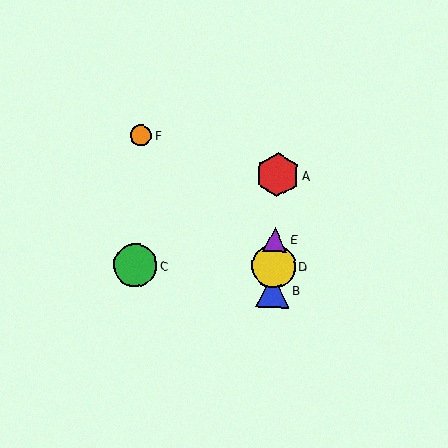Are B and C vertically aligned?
No, B is at x≈273 and C is at x≈135.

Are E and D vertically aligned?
Yes, both are at x≈275.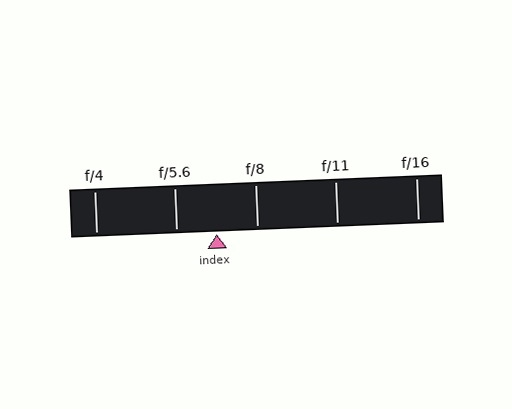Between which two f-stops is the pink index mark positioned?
The index mark is between f/5.6 and f/8.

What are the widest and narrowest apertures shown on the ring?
The widest aperture shown is f/4 and the narrowest is f/16.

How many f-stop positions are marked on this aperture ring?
There are 5 f-stop positions marked.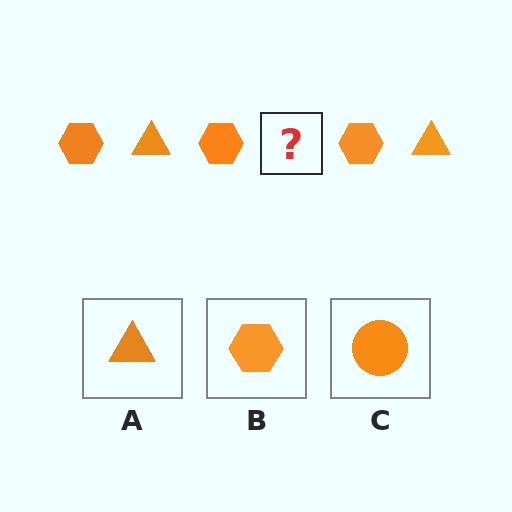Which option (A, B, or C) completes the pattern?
A.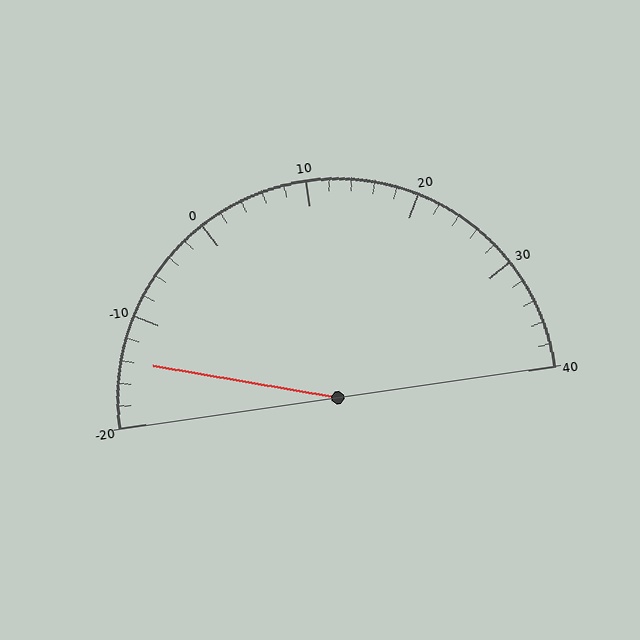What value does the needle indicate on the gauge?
The needle indicates approximately -14.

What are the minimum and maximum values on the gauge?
The gauge ranges from -20 to 40.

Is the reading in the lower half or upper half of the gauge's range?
The reading is in the lower half of the range (-20 to 40).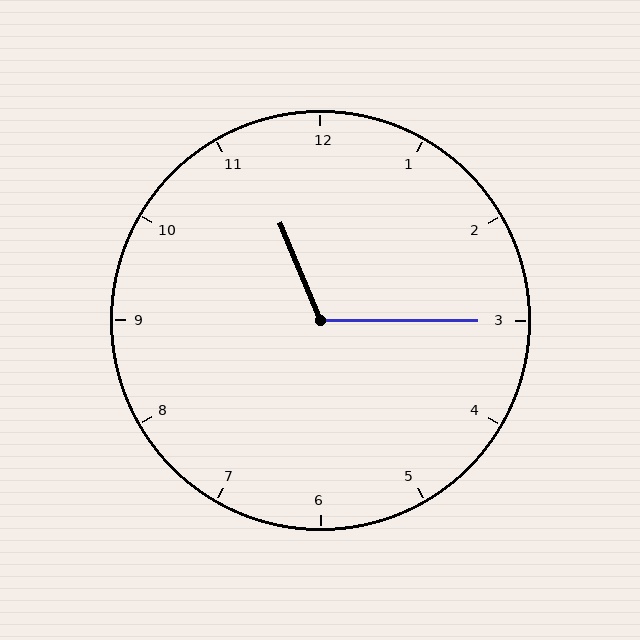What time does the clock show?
11:15.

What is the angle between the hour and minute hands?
Approximately 112 degrees.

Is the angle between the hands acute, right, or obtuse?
It is obtuse.